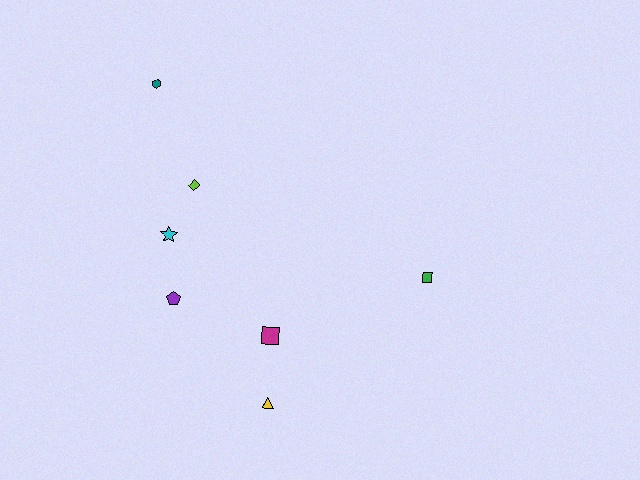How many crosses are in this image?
There are no crosses.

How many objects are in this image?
There are 7 objects.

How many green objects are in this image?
There is 1 green object.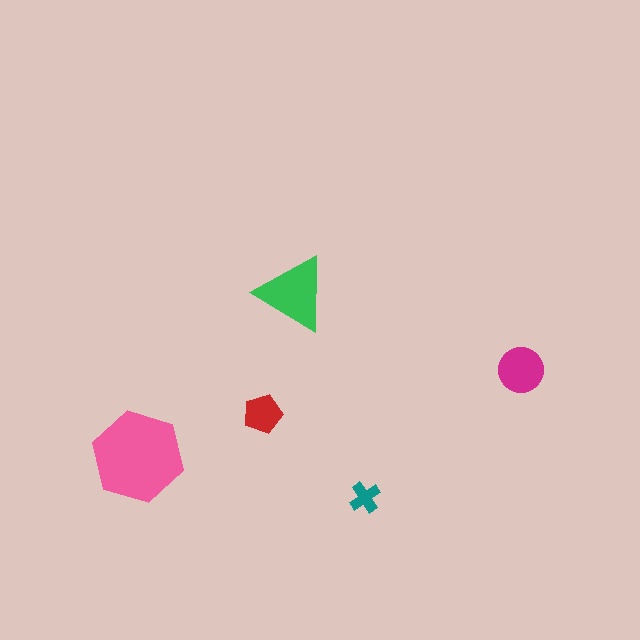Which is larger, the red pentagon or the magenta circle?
The magenta circle.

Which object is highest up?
The green triangle is topmost.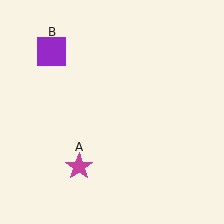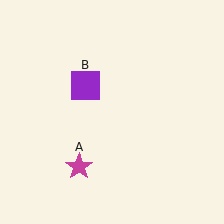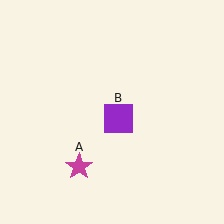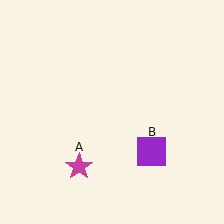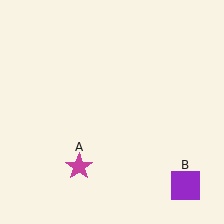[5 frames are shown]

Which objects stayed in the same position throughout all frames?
Magenta star (object A) remained stationary.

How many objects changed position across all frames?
1 object changed position: purple square (object B).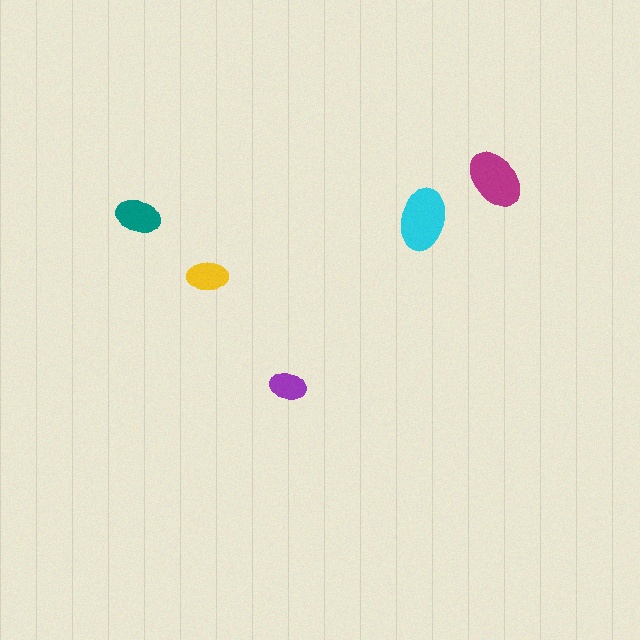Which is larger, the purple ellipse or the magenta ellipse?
The magenta one.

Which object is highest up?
The magenta ellipse is topmost.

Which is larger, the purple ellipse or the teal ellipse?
The teal one.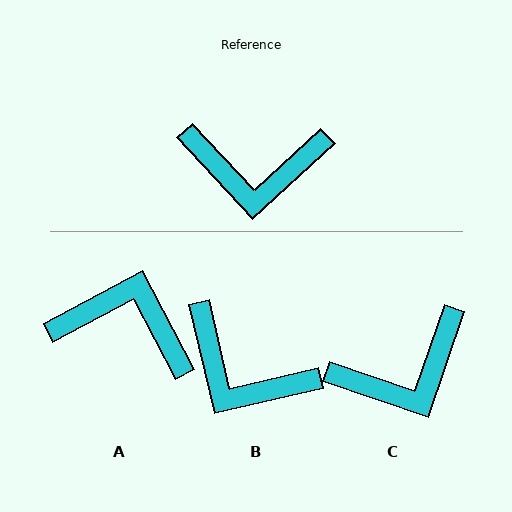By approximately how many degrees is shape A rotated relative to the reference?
Approximately 165 degrees counter-clockwise.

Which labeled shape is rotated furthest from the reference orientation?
A, about 165 degrees away.